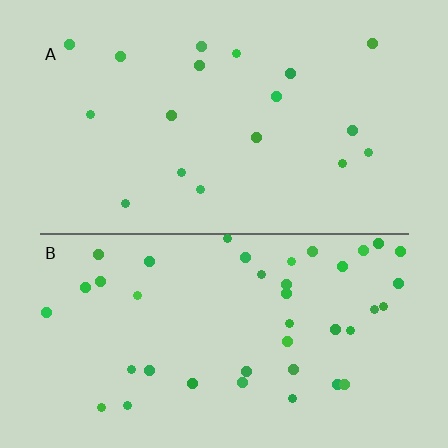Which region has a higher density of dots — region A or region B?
B (the bottom).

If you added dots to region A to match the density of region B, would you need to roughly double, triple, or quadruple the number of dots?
Approximately double.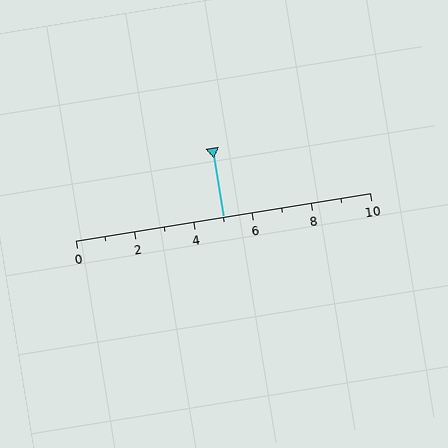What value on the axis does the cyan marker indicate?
The marker indicates approximately 5.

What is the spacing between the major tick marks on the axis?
The major ticks are spaced 2 apart.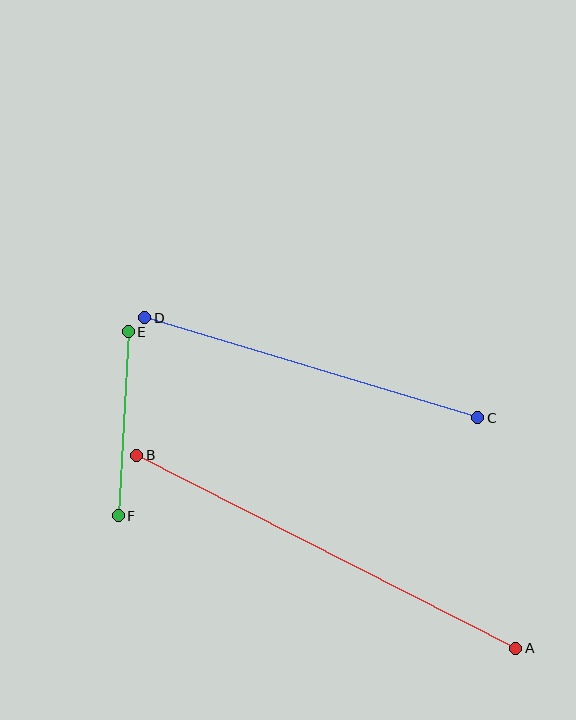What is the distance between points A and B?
The distance is approximately 426 pixels.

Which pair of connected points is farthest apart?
Points A and B are farthest apart.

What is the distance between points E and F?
The distance is approximately 184 pixels.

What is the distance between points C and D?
The distance is approximately 348 pixels.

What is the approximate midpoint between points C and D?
The midpoint is at approximately (311, 368) pixels.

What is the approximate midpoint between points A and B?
The midpoint is at approximately (326, 552) pixels.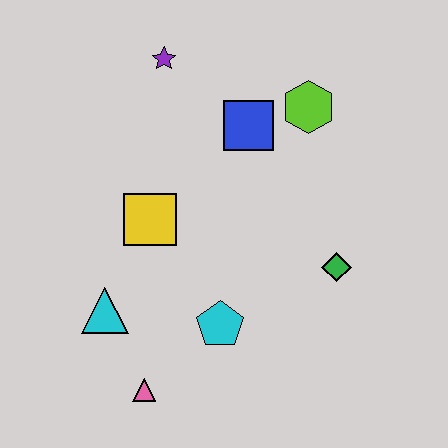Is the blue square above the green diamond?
Yes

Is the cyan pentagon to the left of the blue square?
Yes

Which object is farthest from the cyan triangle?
The lime hexagon is farthest from the cyan triangle.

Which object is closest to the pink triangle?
The cyan triangle is closest to the pink triangle.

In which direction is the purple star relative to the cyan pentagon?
The purple star is above the cyan pentagon.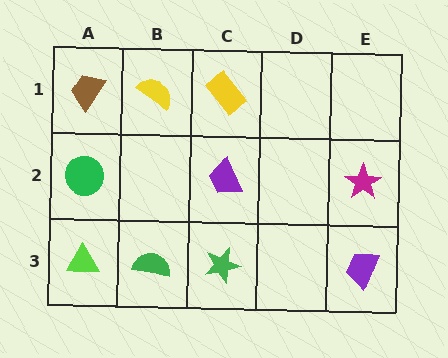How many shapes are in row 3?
4 shapes.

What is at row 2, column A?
A green circle.